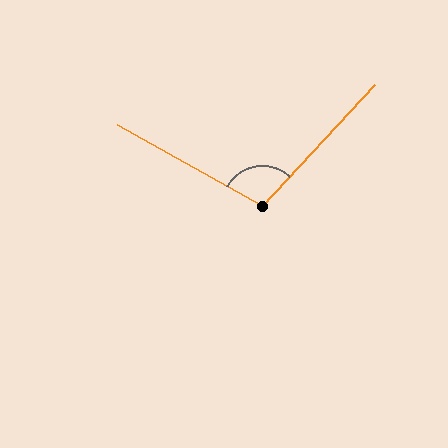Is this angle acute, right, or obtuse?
It is obtuse.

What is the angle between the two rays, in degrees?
Approximately 103 degrees.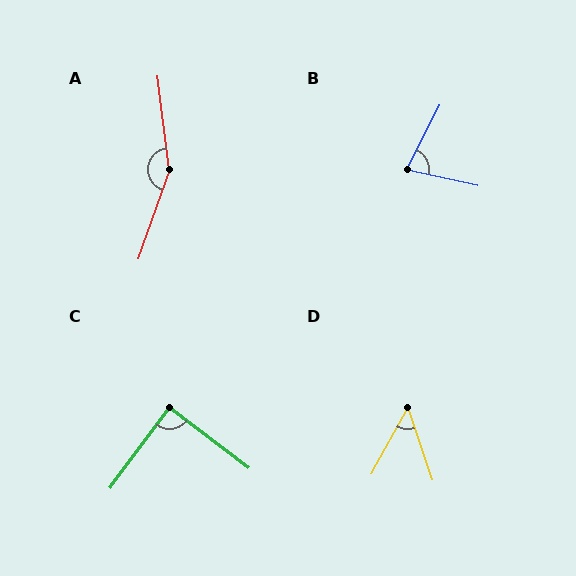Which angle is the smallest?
D, at approximately 47 degrees.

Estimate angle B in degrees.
Approximately 76 degrees.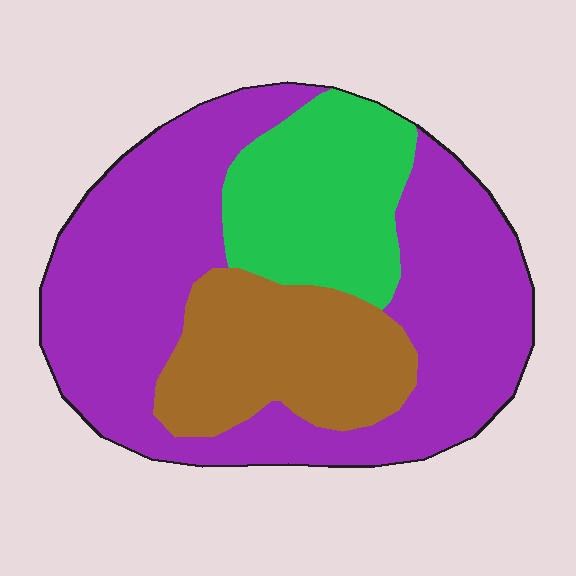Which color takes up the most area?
Purple, at roughly 60%.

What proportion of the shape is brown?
Brown takes up less than a quarter of the shape.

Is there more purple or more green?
Purple.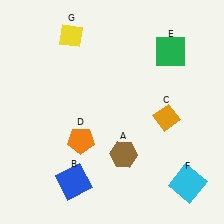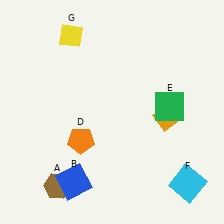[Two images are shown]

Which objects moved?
The objects that moved are: the brown hexagon (A), the green square (E).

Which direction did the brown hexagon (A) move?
The brown hexagon (A) moved left.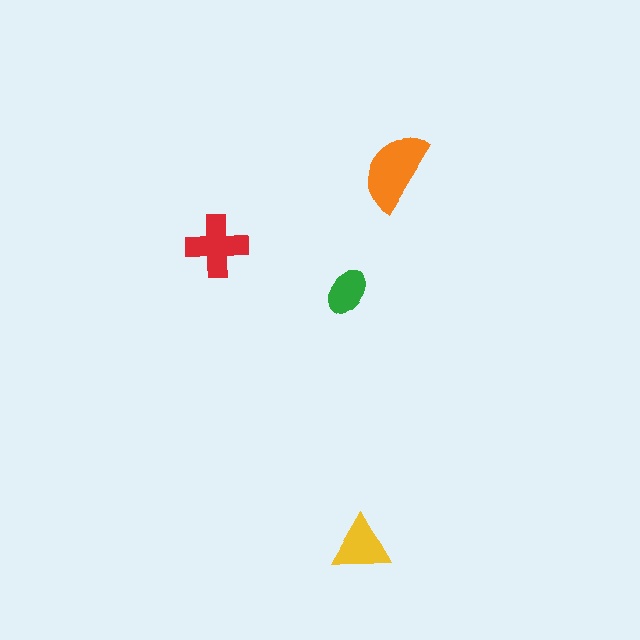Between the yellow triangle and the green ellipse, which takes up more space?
The yellow triangle.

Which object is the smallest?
The green ellipse.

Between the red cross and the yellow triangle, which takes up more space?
The red cross.